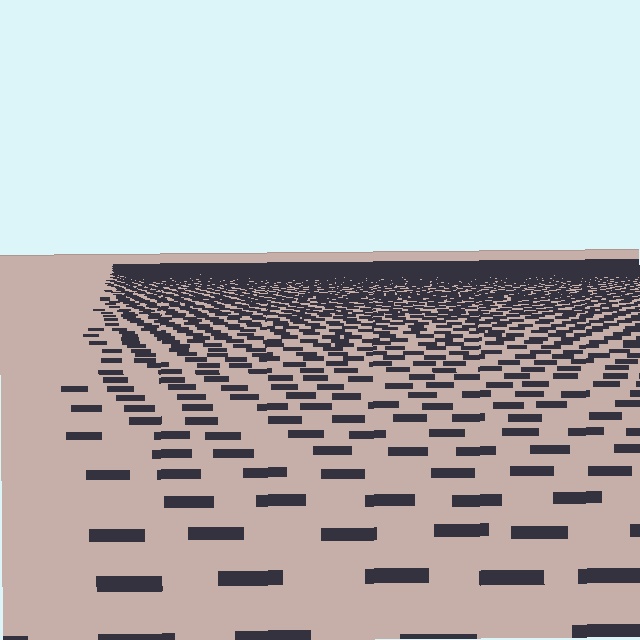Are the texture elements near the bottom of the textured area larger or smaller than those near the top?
Larger. Near the bottom, elements are closer to the viewer and appear at a bigger on-screen size.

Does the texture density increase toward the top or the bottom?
Density increases toward the top.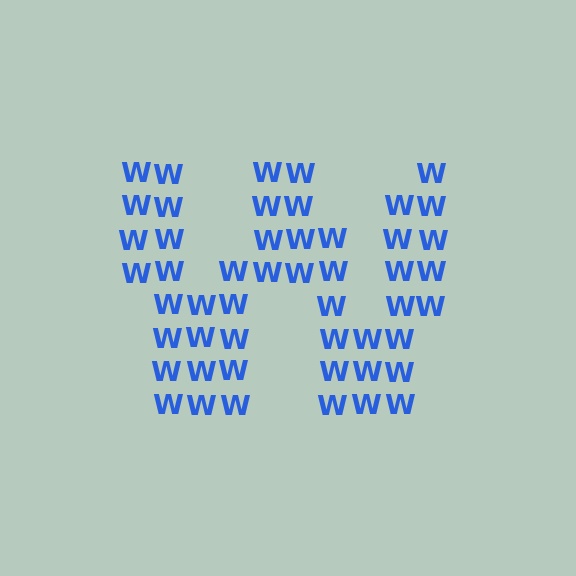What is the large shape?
The large shape is the letter W.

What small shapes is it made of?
It is made of small letter W's.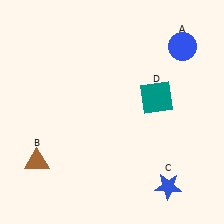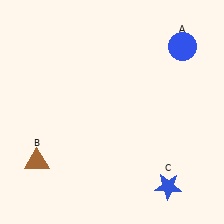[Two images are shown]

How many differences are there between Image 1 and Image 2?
There is 1 difference between the two images.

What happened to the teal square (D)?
The teal square (D) was removed in Image 2. It was in the top-right area of Image 1.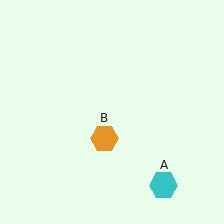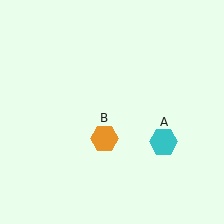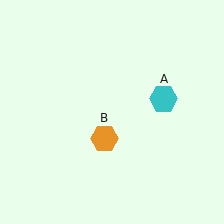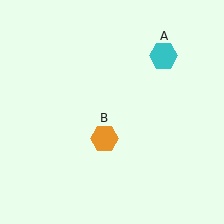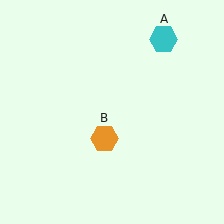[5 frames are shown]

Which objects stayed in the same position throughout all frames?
Orange hexagon (object B) remained stationary.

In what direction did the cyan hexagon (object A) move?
The cyan hexagon (object A) moved up.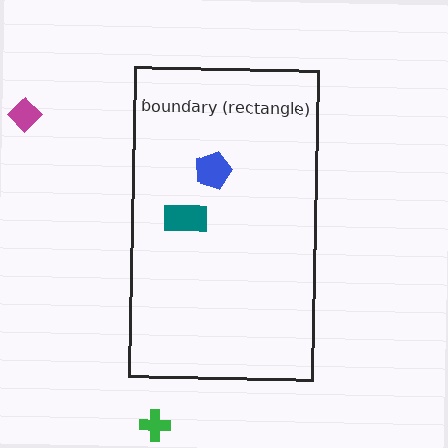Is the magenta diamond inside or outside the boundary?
Outside.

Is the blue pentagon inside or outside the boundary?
Inside.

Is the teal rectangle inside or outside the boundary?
Inside.